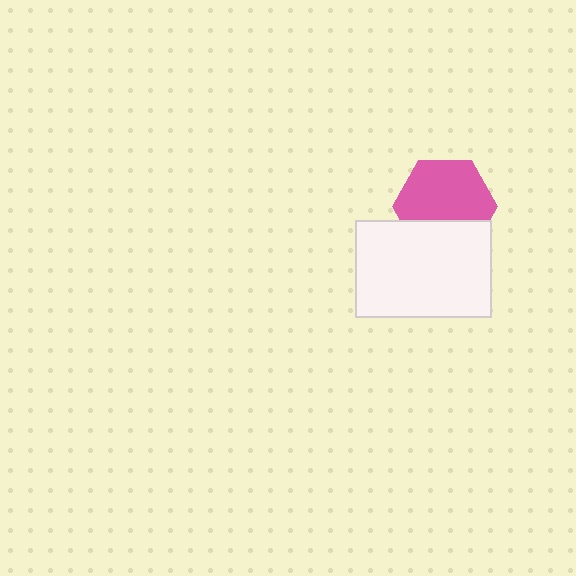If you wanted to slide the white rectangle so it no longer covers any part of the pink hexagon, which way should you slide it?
Slide it down — that is the most direct way to separate the two shapes.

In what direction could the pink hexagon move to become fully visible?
The pink hexagon could move up. That would shift it out from behind the white rectangle entirely.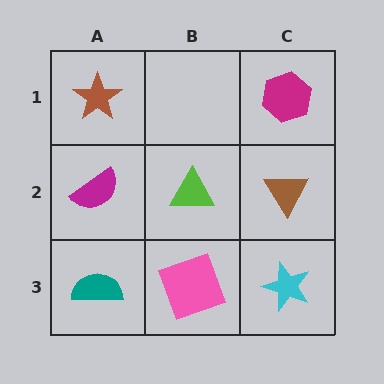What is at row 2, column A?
A magenta semicircle.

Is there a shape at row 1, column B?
No, that cell is empty.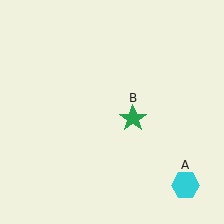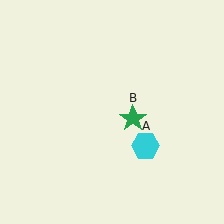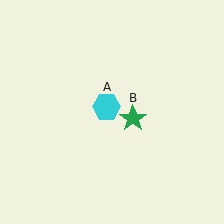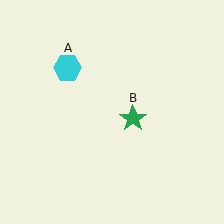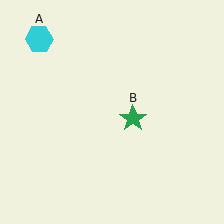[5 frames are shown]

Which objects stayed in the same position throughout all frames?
Green star (object B) remained stationary.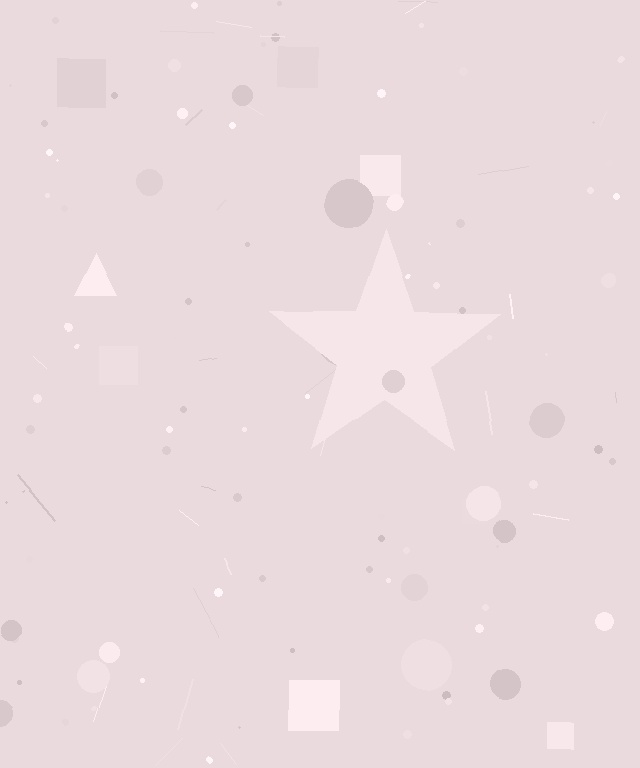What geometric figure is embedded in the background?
A star is embedded in the background.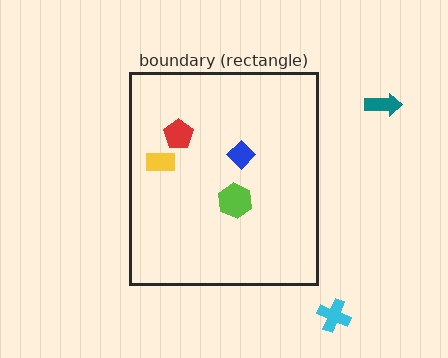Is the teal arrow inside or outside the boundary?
Outside.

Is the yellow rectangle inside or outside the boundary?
Inside.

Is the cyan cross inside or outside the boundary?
Outside.